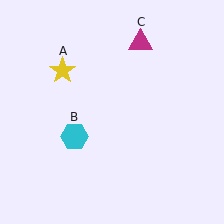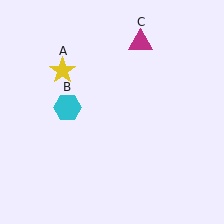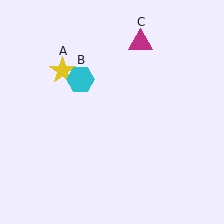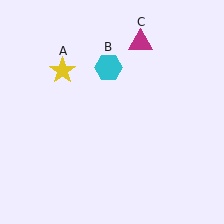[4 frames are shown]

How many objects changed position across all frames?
1 object changed position: cyan hexagon (object B).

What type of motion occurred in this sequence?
The cyan hexagon (object B) rotated clockwise around the center of the scene.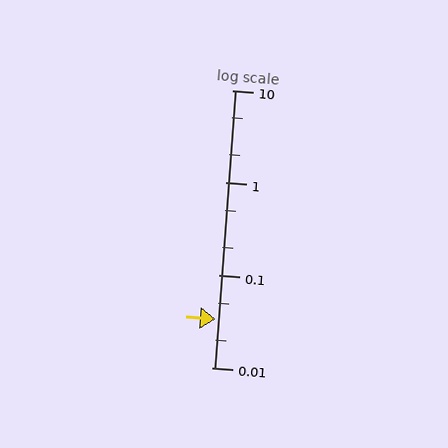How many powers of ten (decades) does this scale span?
The scale spans 3 decades, from 0.01 to 10.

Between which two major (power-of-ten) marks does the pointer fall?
The pointer is between 0.01 and 0.1.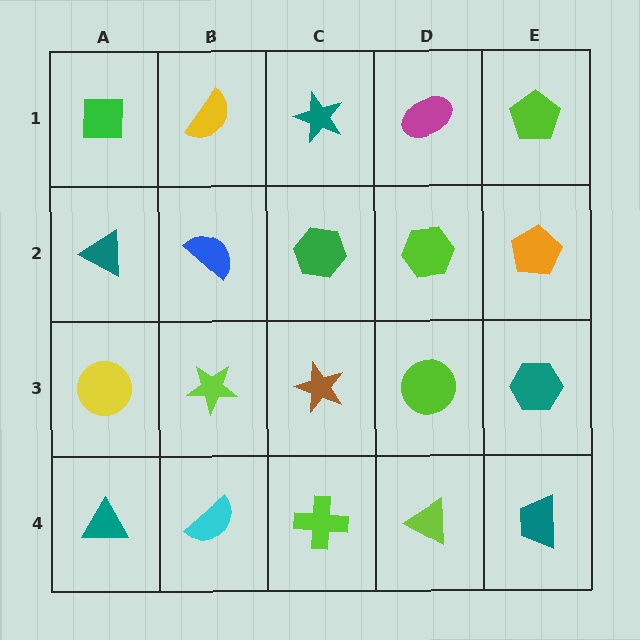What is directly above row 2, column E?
A lime pentagon.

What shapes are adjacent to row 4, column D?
A lime circle (row 3, column D), a lime cross (row 4, column C), a teal trapezoid (row 4, column E).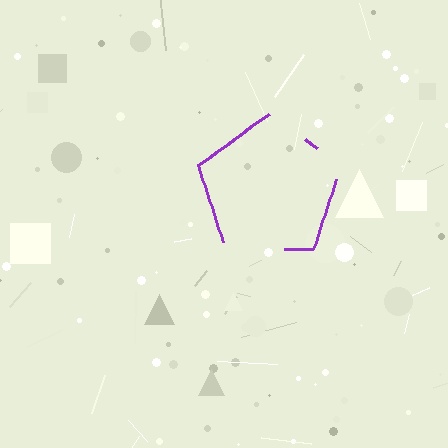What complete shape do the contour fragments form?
The contour fragments form a pentagon.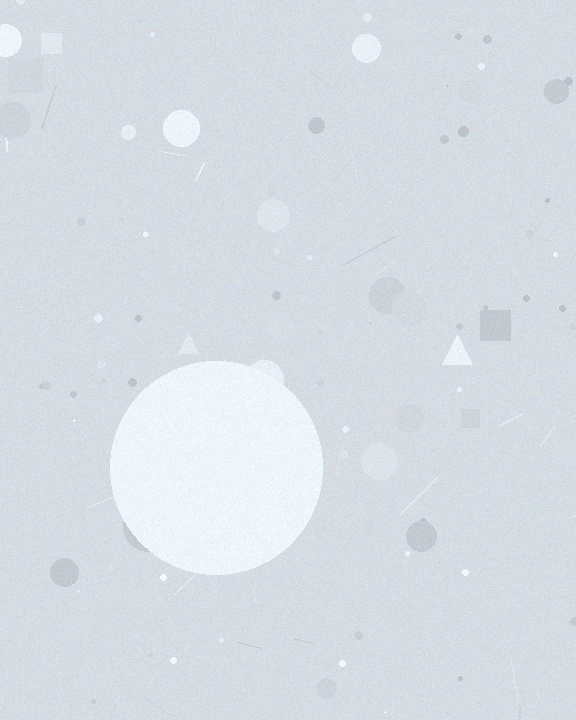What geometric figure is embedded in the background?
A circle is embedded in the background.